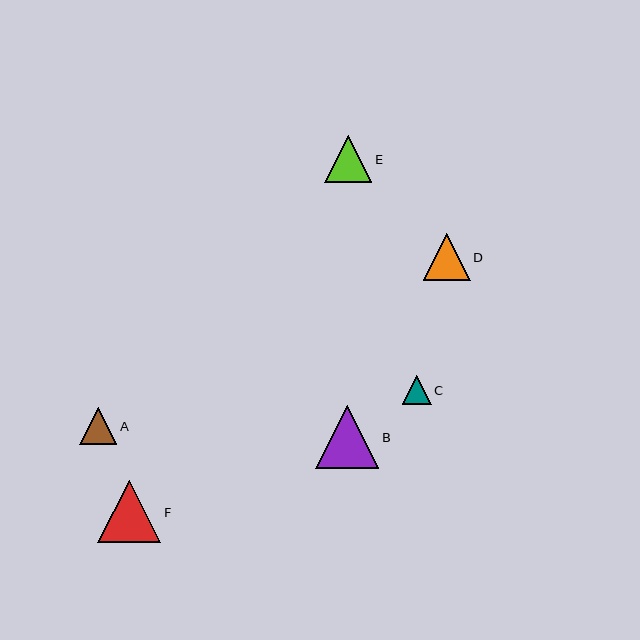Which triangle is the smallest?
Triangle C is the smallest with a size of approximately 29 pixels.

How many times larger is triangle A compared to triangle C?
Triangle A is approximately 1.3 times the size of triangle C.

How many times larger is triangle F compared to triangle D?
Triangle F is approximately 1.3 times the size of triangle D.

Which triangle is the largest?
Triangle B is the largest with a size of approximately 64 pixels.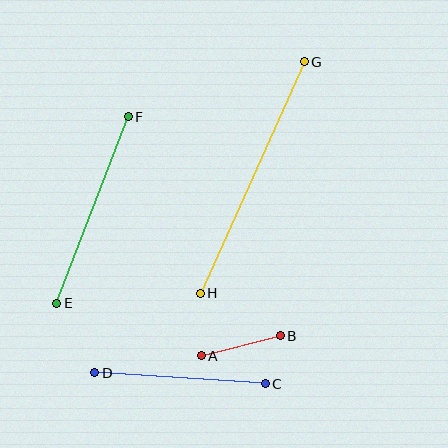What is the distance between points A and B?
The distance is approximately 81 pixels.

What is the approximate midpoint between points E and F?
The midpoint is at approximately (92, 210) pixels.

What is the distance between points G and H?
The distance is approximately 254 pixels.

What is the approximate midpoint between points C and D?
The midpoint is at approximately (180, 378) pixels.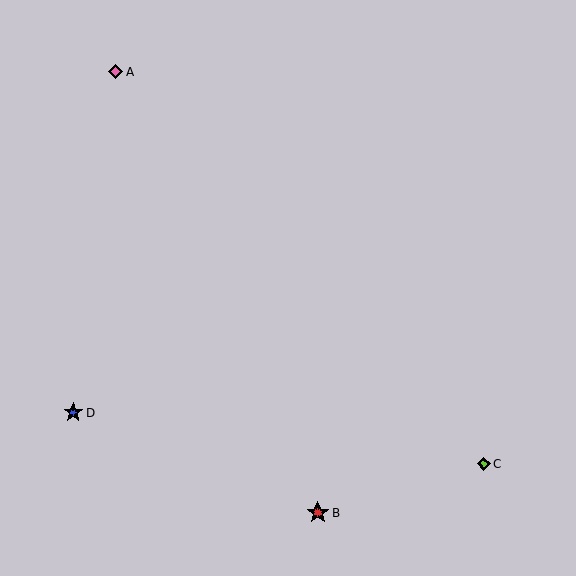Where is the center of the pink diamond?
The center of the pink diamond is at (116, 72).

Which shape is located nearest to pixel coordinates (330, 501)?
The red star (labeled B) at (318, 513) is nearest to that location.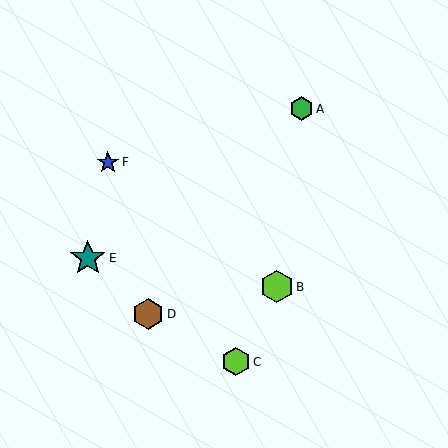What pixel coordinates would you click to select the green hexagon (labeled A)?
Click at (301, 109) to select the green hexagon A.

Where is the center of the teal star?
The center of the teal star is at (88, 258).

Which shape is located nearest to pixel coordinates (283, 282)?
The lime hexagon (labeled B) at (277, 287) is nearest to that location.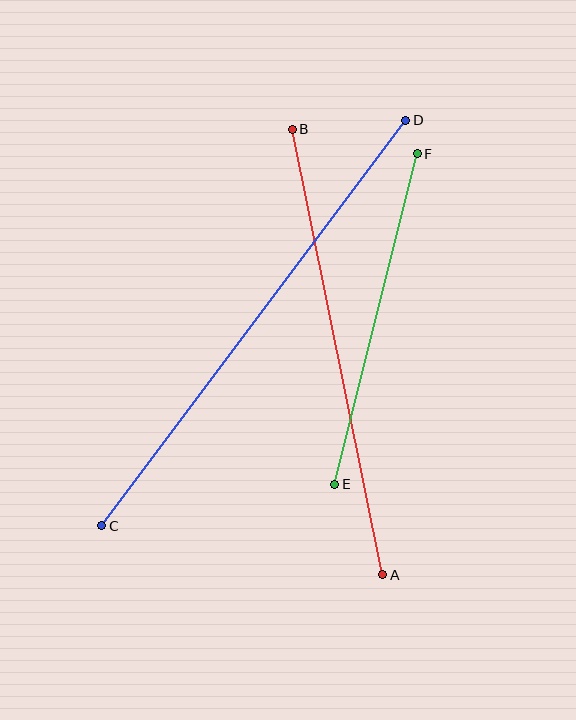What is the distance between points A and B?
The distance is approximately 455 pixels.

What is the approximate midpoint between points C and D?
The midpoint is at approximately (254, 323) pixels.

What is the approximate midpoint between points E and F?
The midpoint is at approximately (376, 319) pixels.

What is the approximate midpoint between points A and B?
The midpoint is at approximately (338, 352) pixels.